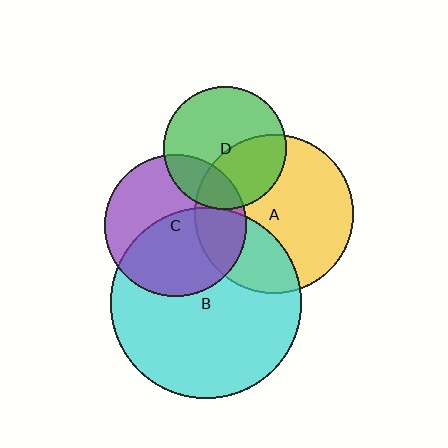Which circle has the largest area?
Circle B (cyan).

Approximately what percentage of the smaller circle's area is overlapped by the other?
Approximately 20%.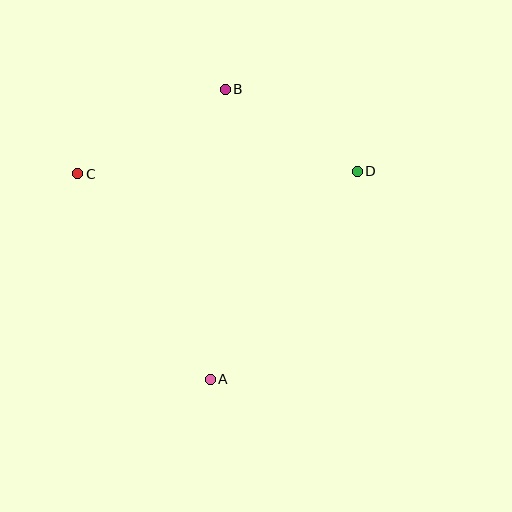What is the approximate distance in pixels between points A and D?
The distance between A and D is approximately 255 pixels.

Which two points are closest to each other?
Points B and D are closest to each other.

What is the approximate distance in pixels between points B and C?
The distance between B and C is approximately 170 pixels.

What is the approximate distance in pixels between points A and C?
The distance between A and C is approximately 244 pixels.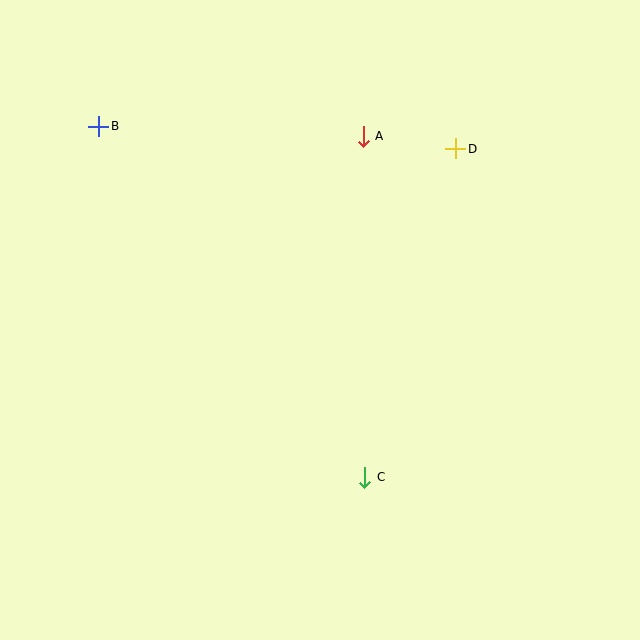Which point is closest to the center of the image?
Point C at (365, 477) is closest to the center.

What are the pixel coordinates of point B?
Point B is at (99, 126).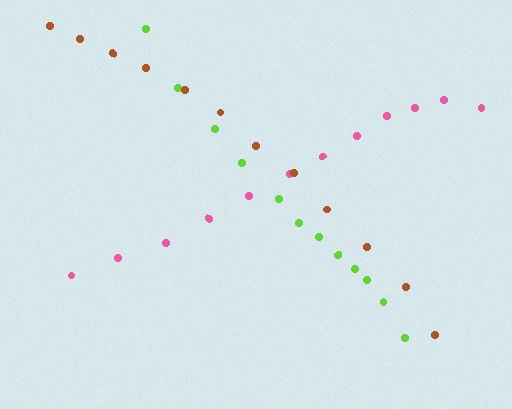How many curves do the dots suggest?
There are 3 distinct paths.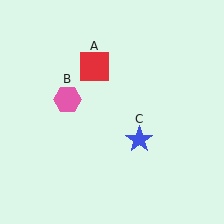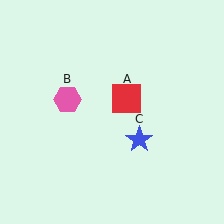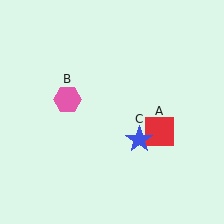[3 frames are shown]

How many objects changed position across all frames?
1 object changed position: red square (object A).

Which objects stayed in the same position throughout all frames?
Pink hexagon (object B) and blue star (object C) remained stationary.